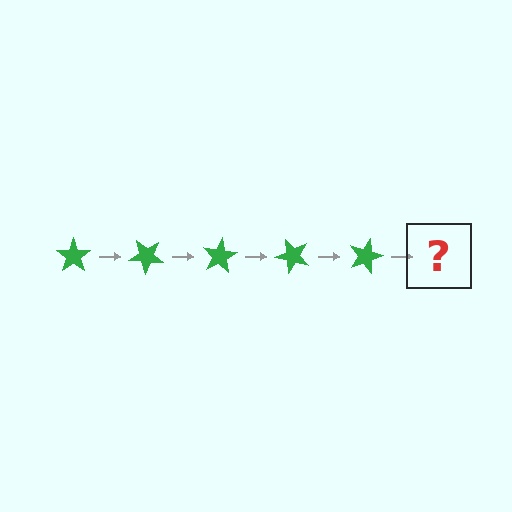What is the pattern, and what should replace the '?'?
The pattern is that the star rotates 40 degrees each step. The '?' should be a green star rotated 200 degrees.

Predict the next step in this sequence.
The next step is a green star rotated 200 degrees.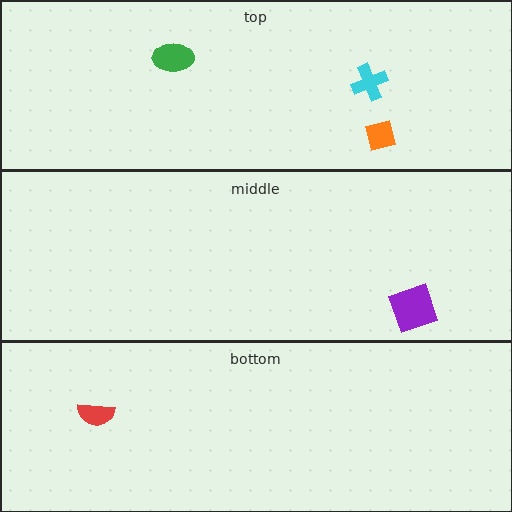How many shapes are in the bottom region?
1.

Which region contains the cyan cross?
The top region.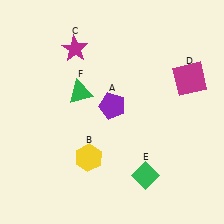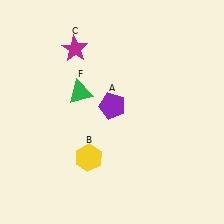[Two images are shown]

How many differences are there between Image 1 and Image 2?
There are 2 differences between the two images.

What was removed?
The magenta square (D), the green diamond (E) were removed in Image 2.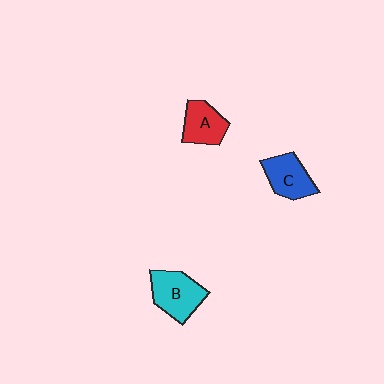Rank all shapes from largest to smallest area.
From largest to smallest: B (cyan), C (blue), A (red).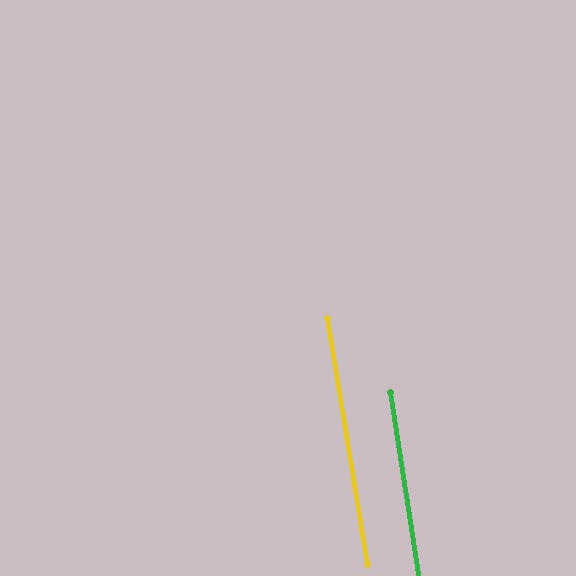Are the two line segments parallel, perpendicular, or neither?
Parallel — their directions differ by only 0.1°.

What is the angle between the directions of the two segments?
Approximately 0 degrees.